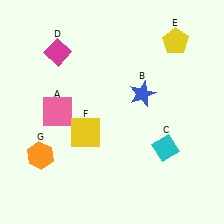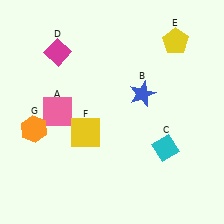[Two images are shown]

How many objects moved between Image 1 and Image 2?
1 object moved between the two images.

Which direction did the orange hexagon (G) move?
The orange hexagon (G) moved up.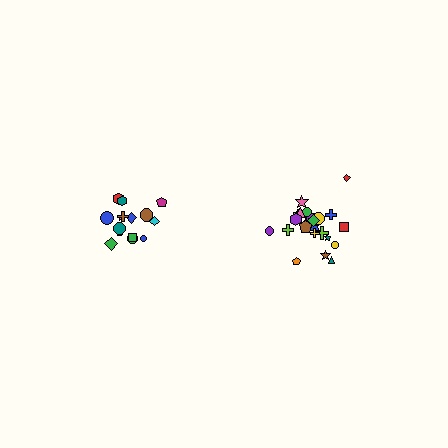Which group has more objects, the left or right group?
The right group.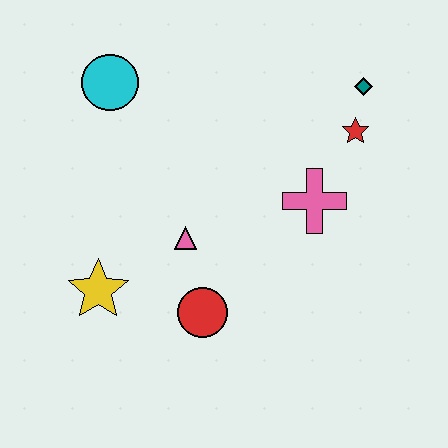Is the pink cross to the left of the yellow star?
No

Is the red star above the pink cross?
Yes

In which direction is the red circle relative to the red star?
The red circle is below the red star.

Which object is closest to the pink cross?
The red star is closest to the pink cross.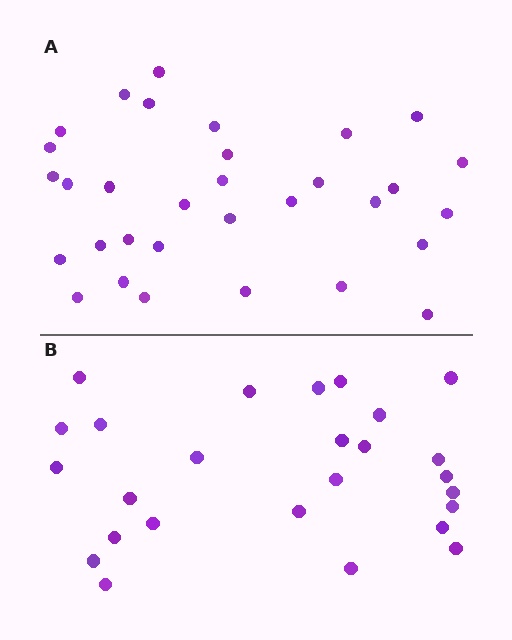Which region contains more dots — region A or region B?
Region A (the top region) has more dots.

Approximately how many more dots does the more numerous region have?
Region A has about 6 more dots than region B.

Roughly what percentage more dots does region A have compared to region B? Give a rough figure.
About 25% more.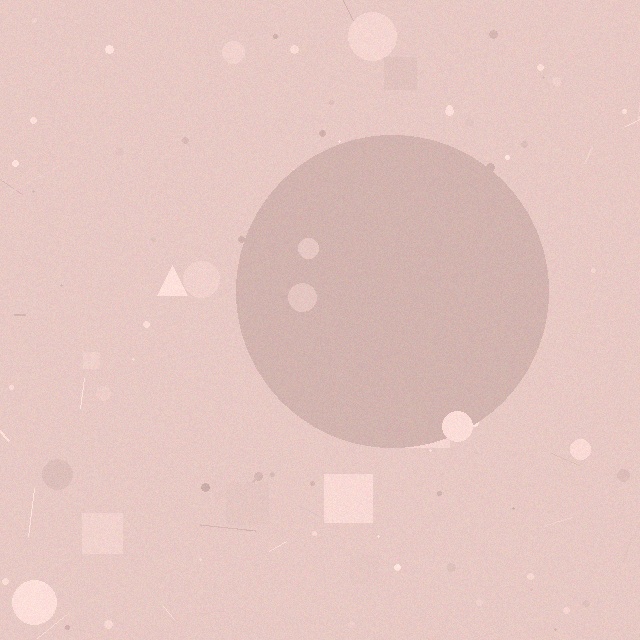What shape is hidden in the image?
A circle is hidden in the image.